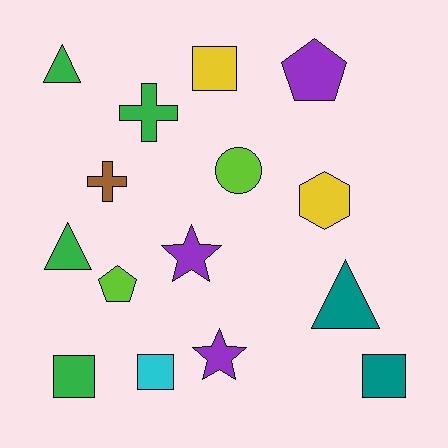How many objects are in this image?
There are 15 objects.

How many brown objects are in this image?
There is 1 brown object.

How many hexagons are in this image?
There is 1 hexagon.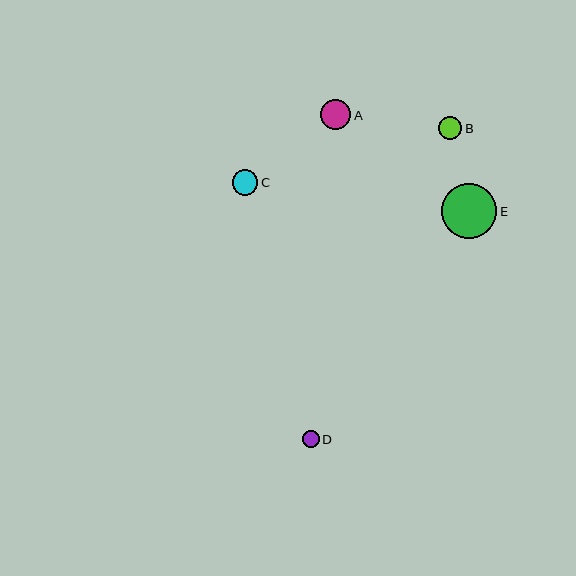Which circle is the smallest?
Circle D is the smallest with a size of approximately 17 pixels.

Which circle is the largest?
Circle E is the largest with a size of approximately 55 pixels.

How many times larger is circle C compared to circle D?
Circle C is approximately 1.5 times the size of circle D.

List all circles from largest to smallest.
From largest to smallest: E, A, C, B, D.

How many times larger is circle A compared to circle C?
Circle A is approximately 1.2 times the size of circle C.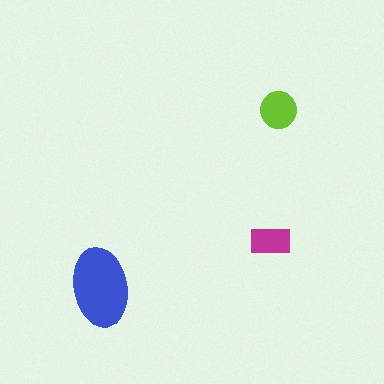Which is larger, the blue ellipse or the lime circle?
The blue ellipse.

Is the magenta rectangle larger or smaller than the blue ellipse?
Smaller.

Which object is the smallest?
The magenta rectangle.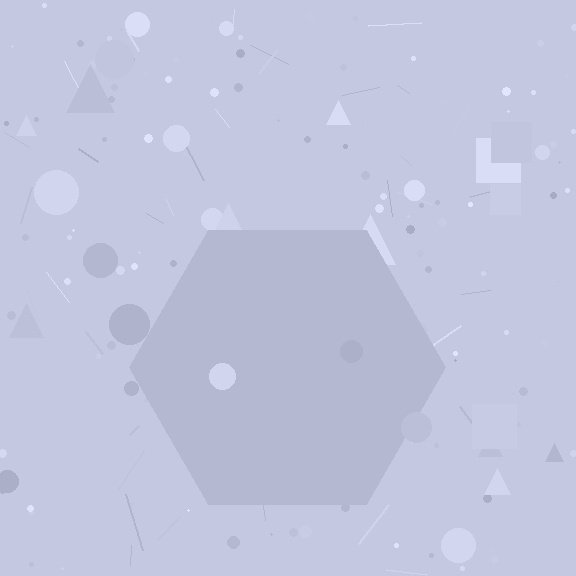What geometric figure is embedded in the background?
A hexagon is embedded in the background.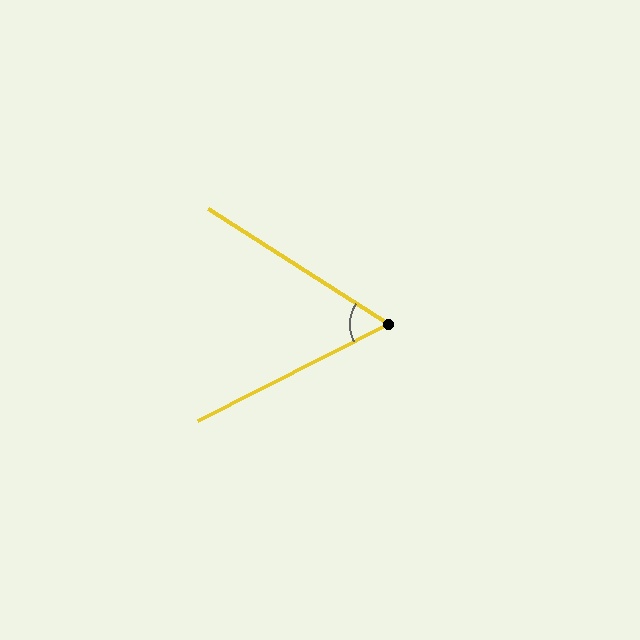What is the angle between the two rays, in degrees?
Approximately 59 degrees.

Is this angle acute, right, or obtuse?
It is acute.